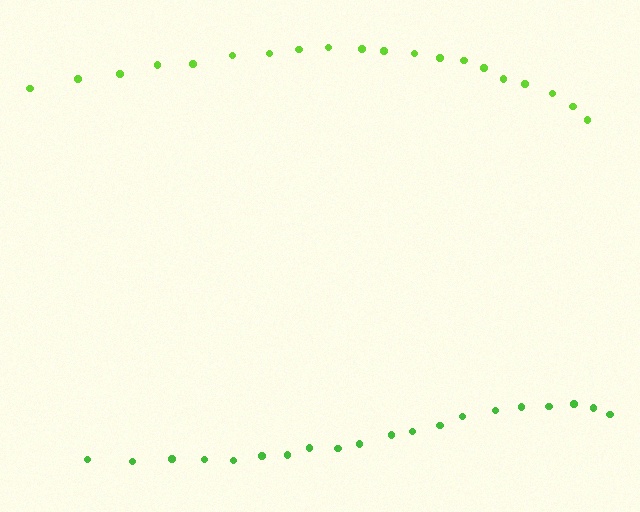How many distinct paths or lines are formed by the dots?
There are 2 distinct paths.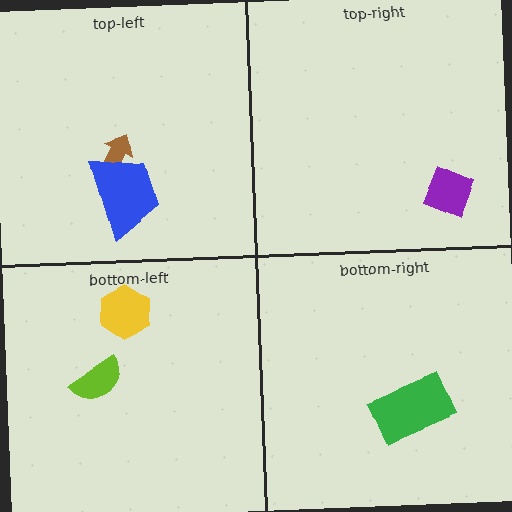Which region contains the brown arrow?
The top-left region.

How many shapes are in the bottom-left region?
2.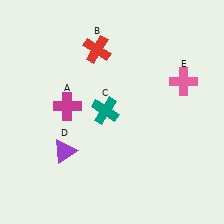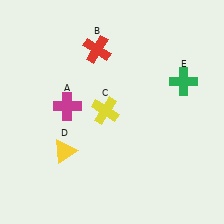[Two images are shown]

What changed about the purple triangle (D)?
In Image 1, D is purple. In Image 2, it changed to yellow.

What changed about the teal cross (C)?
In Image 1, C is teal. In Image 2, it changed to yellow.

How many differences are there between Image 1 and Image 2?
There are 3 differences between the two images.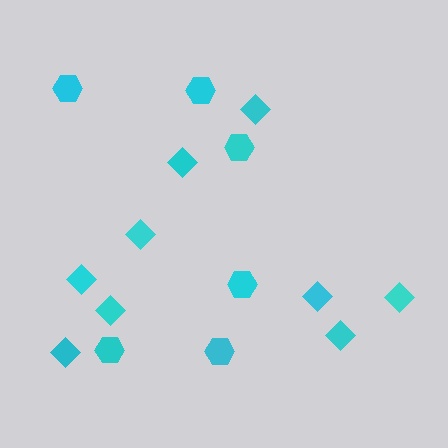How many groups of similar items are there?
There are 2 groups: one group of diamonds (9) and one group of hexagons (6).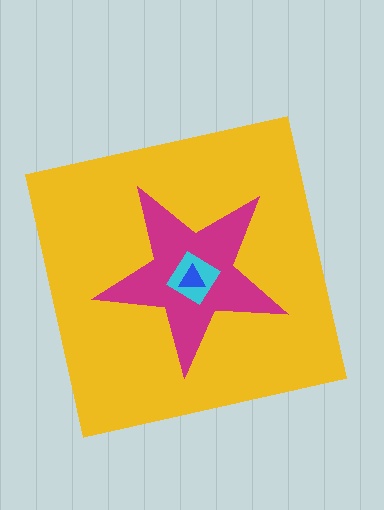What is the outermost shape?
The yellow square.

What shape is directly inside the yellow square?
The magenta star.